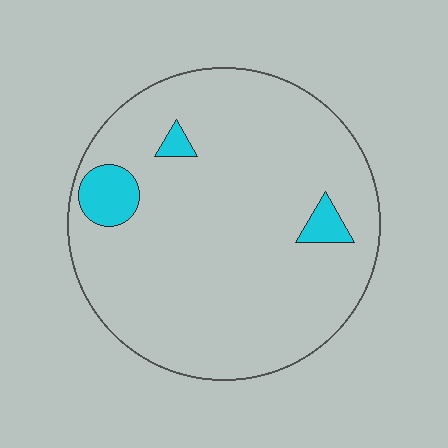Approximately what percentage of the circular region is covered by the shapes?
Approximately 5%.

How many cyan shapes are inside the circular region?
3.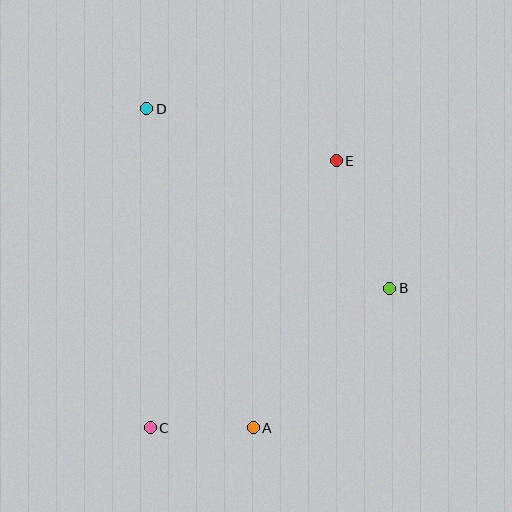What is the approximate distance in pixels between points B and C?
The distance between B and C is approximately 277 pixels.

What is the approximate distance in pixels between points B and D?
The distance between B and D is approximately 302 pixels.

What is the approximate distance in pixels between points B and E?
The distance between B and E is approximately 139 pixels.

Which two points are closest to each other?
Points A and C are closest to each other.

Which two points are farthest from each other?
Points A and D are farthest from each other.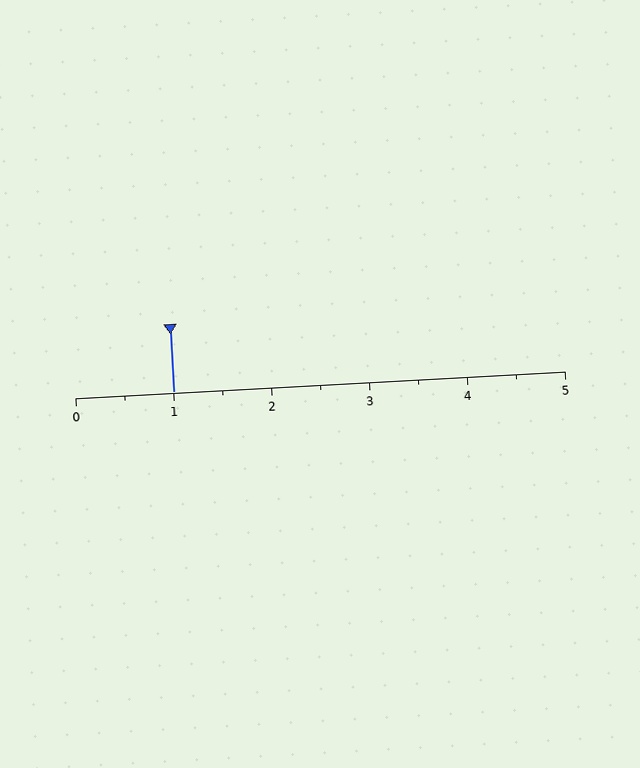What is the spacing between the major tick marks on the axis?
The major ticks are spaced 1 apart.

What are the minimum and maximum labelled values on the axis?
The axis runs from 0 to 5.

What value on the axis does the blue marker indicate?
The marker indicates approximately 1.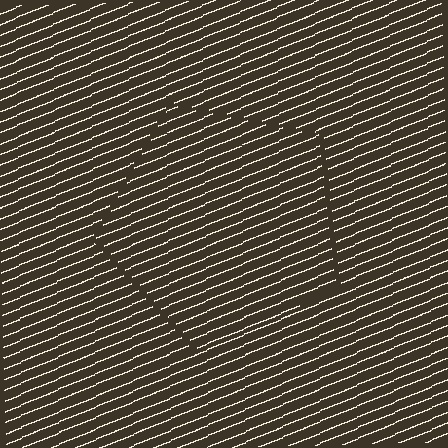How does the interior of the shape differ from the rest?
The interior of the shape contains the same grating, shifted by half a period — the contour is defined by the phase discontinuity where line-ends from the inner and outer gratings abut.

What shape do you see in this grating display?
An illusory pentagon. The interior of the shape contains the same grating, shifted by half a period — the contour is defined by the phase discontinuity where line-ends from the inner and outer gratings abut.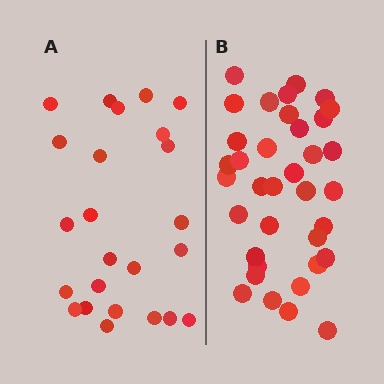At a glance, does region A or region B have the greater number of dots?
Region B (the right region) has more dots.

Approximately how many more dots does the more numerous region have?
Region B has roughly 12 or so more dots than region A.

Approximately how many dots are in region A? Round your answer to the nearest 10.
About 20 dots. (The exact count is 24, which rounds to 20.)